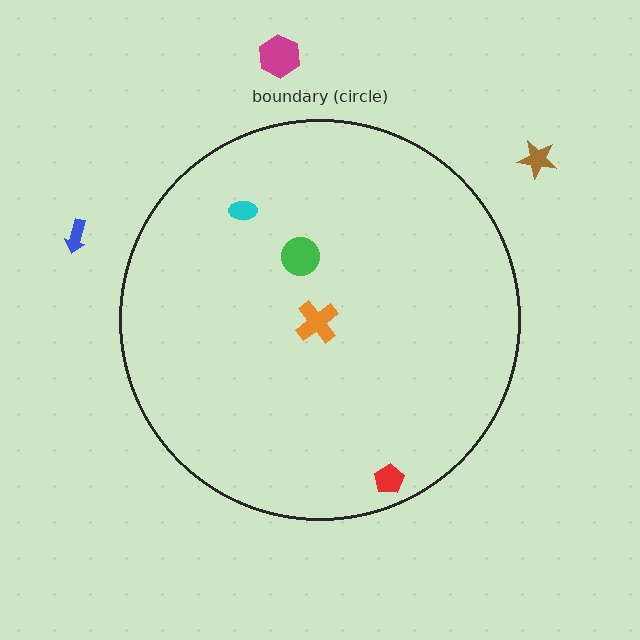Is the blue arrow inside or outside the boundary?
Outside.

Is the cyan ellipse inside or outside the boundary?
Inside.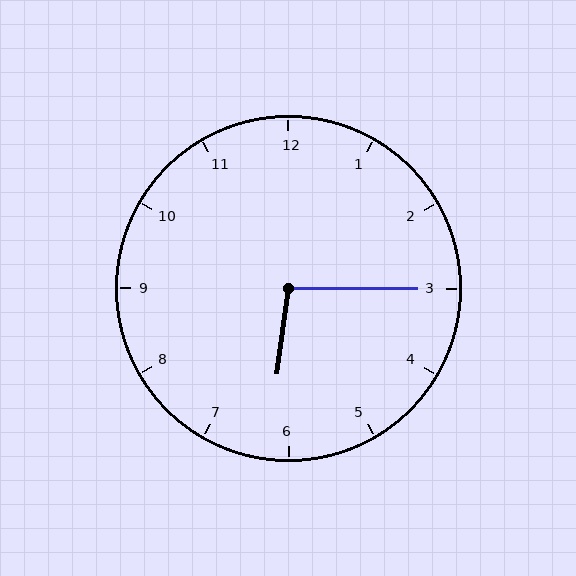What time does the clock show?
6:15.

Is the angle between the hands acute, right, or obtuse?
It is obtuse.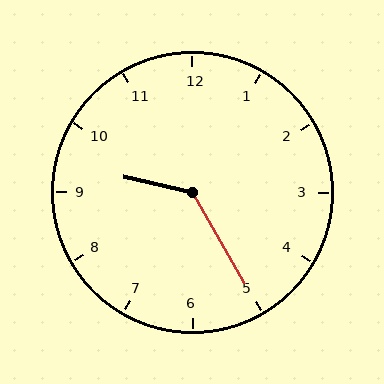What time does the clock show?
9:25.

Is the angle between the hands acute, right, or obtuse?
It is obtuse.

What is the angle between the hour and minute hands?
Approximately 132 degrees.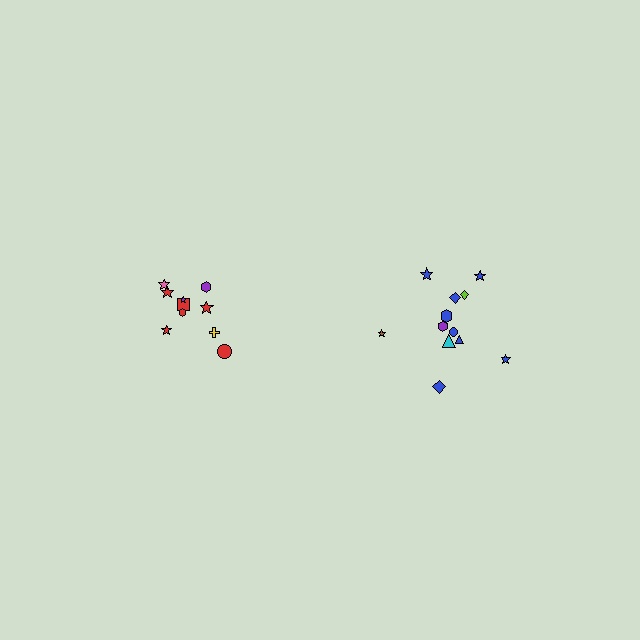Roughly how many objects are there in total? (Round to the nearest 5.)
Roughly 20 objects in total.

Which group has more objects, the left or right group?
The right group.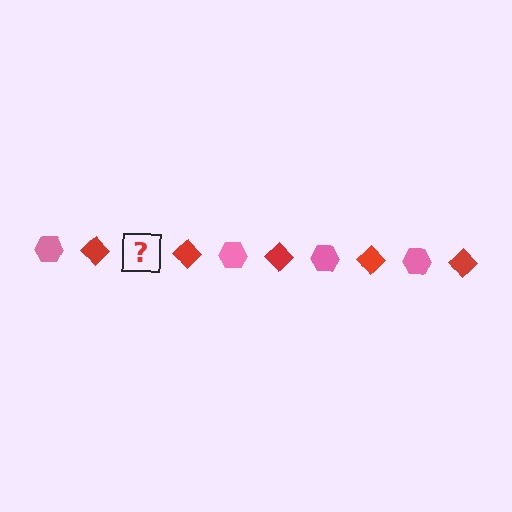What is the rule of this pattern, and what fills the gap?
The rule is that the pattern alternates between pink hexagon and red diamond. The gap should be filled with a pink hexagon.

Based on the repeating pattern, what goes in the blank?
The blank should be a pink hexagon.